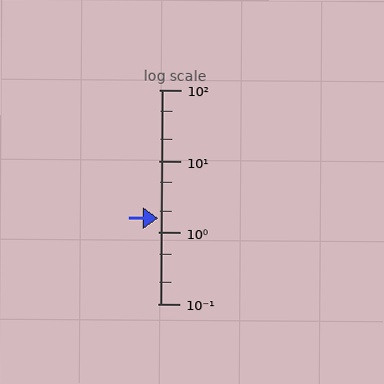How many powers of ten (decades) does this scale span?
The scale spans 3 decades, from 0.1 to 100.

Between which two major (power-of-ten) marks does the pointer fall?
The pointer is between 1 and 10.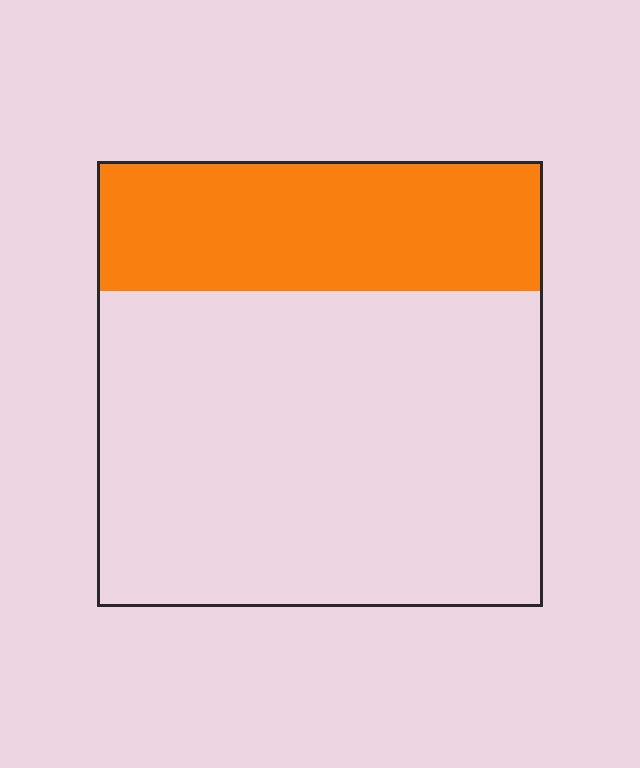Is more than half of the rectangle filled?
No.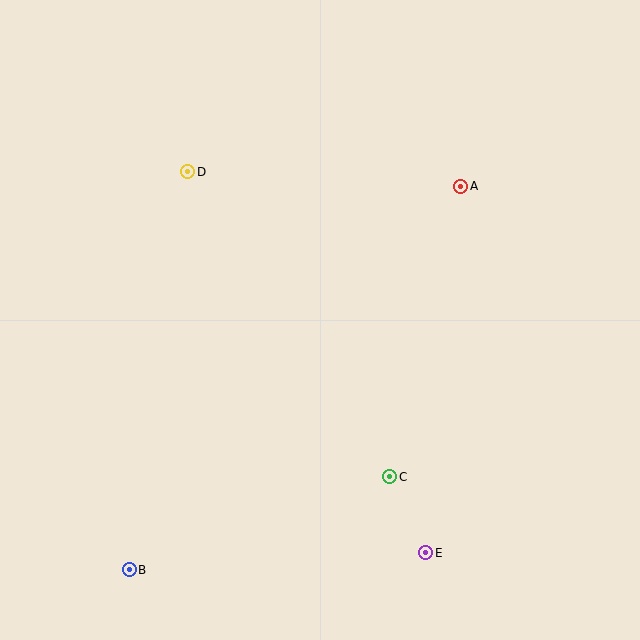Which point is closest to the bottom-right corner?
Point E is closest to the bottom-right corner.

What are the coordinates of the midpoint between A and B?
The midpoint between A and B is at (295, 378).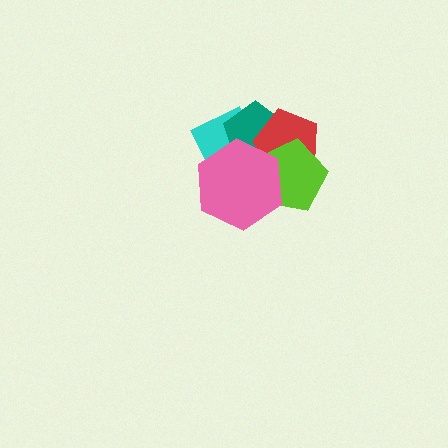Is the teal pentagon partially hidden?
Yes, it is partially covered by another shape.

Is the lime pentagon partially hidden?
Yes, it is partially covered by another shape.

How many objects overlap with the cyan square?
2 objects overlap with the cyan square.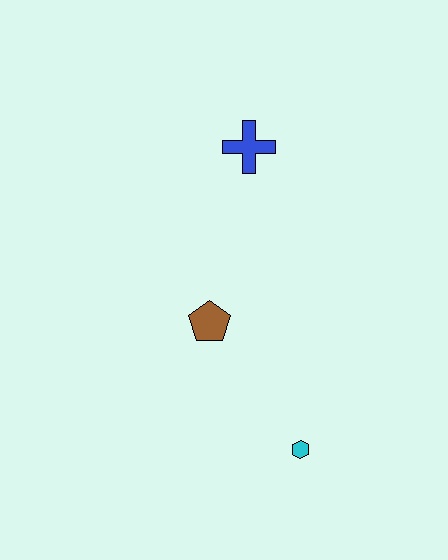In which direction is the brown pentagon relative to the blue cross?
The brown pentagon is below the blue cross.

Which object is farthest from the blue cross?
The cyan hexagon is farthest from the blue cross.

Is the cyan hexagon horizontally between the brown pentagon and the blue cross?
No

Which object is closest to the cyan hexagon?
The brown pentagon is closest to the cyan hexagon.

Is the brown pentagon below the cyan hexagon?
No